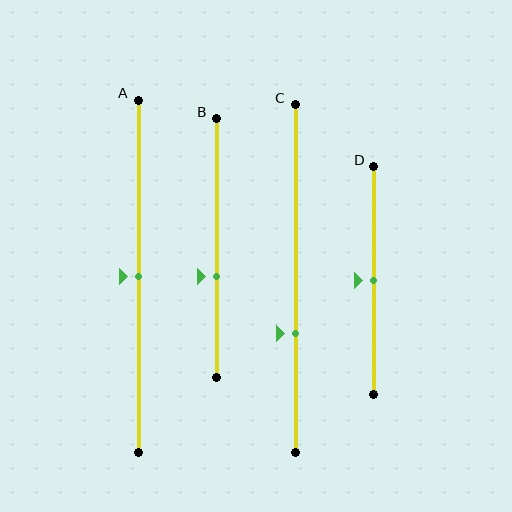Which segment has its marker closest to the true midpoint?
Segment A has its marker closest to the true midpoint.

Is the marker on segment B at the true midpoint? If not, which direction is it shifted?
No, the marker on segment B is shifted downward by about 11% of the segment length.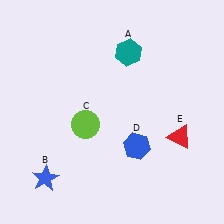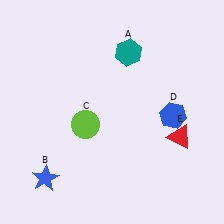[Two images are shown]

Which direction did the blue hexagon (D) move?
The blue hexagon (D) moved right.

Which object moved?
The blue hexagon (D) moved right.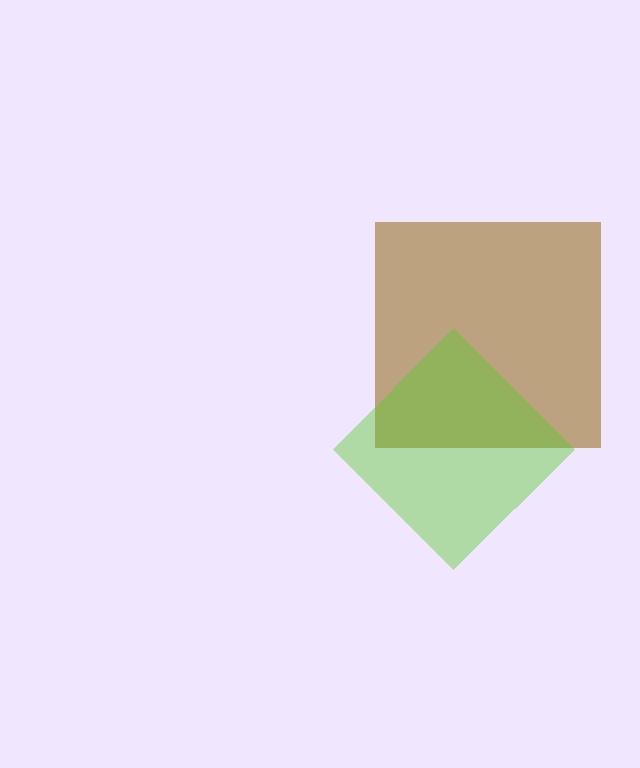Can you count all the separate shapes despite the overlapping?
Yes, there are 2 separate shapes.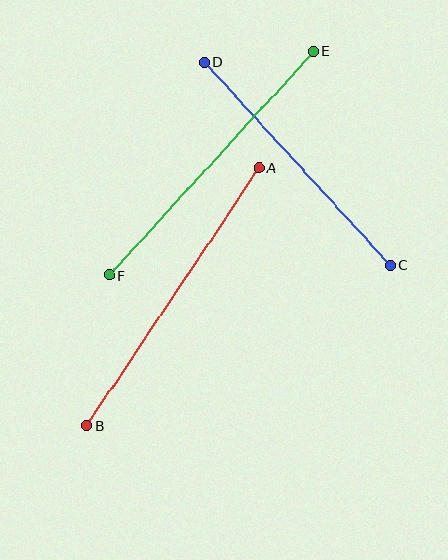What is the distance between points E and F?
The distance is approximately 303 pixels.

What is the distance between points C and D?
The distance is approximately 276 pixels.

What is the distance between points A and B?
The distance is approximately 310 pixels.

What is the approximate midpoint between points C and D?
The midpoint is at approximately (297, 164) pixels.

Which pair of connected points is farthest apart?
Points A and B are farthest apart.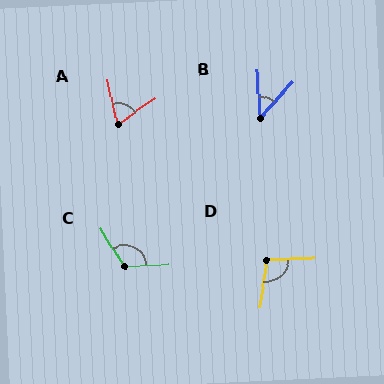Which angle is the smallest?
B, at approximately 45 degrees.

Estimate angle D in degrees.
Approximately 100 degrees.